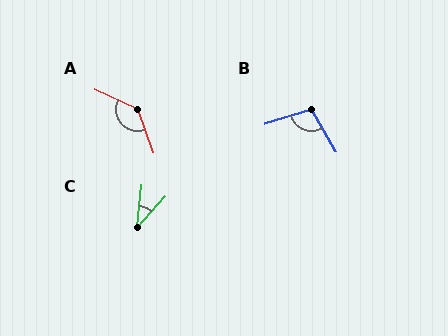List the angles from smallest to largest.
C (36°), B (103°), A (134°).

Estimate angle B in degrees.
Approximately 103 degrees.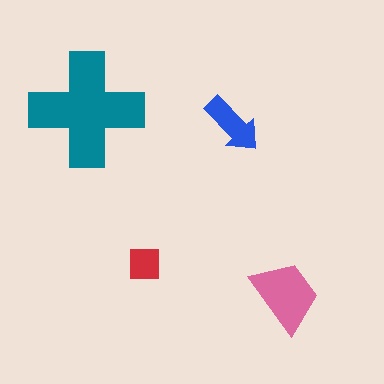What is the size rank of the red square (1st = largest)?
4th.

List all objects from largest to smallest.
The teal cross, the pink trapezoid, the blue arrow, the red square.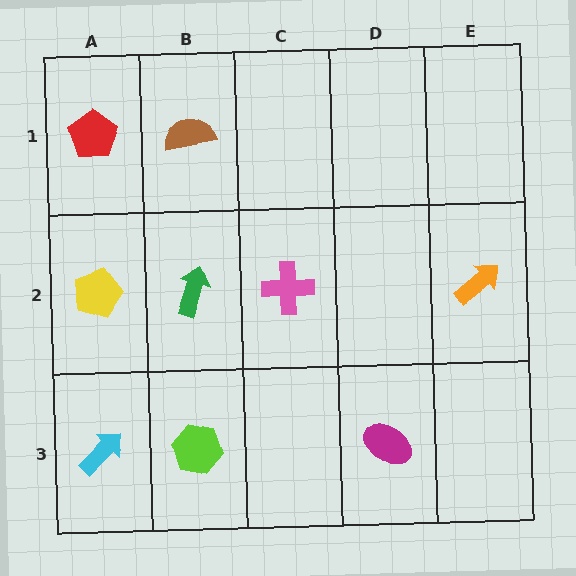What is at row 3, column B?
A lime hexagon.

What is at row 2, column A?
A yellow pentagon.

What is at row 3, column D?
A magenta ellipse.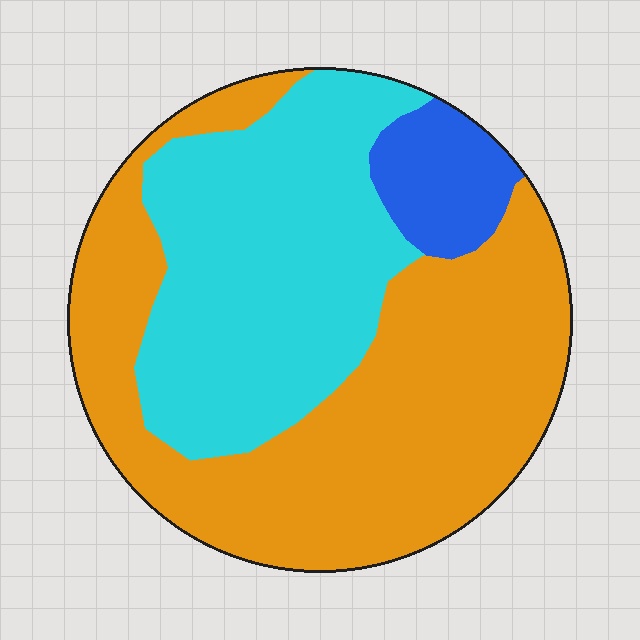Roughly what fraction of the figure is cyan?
Cyan takes up about three eighths (3/8) of the figure.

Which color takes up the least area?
Blue, at roughly 10%.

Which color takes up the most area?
Orange, at roughly 55%.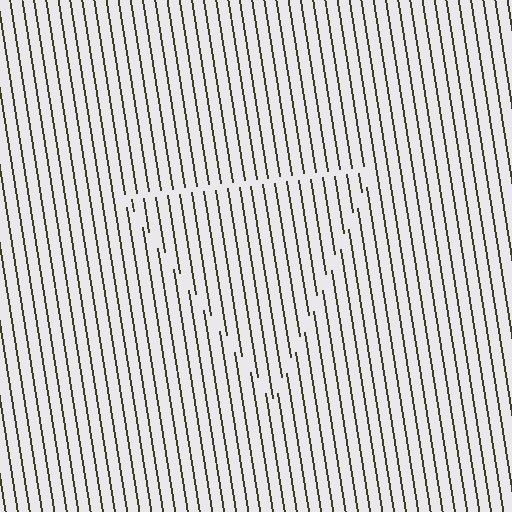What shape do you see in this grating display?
An illusory triangle. The interior of the shape contains the same grating, shifted by half a period — the contour is defined by the phase discontinuity where line-ends from the inner and outer gratings abut.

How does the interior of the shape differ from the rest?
The interior of the shape contains the same grating, shifted by half a period — the contour is defined by the phase discontinuity where line-ends from the inner and outer gratings abut.